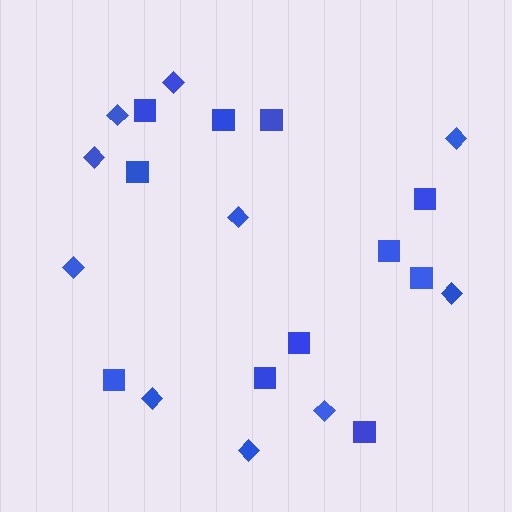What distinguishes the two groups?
There are 2 groups: one group of squares (11) and one group of diamonds (10).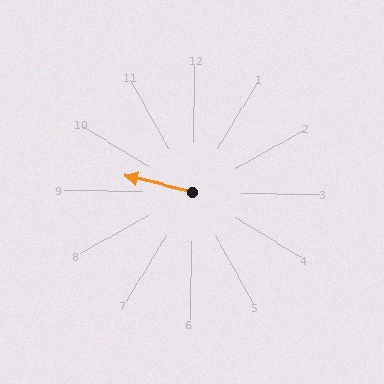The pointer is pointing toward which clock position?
Roughly 9 o'clock.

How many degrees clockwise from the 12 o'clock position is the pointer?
Approximately 283 degrees.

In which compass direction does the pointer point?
West.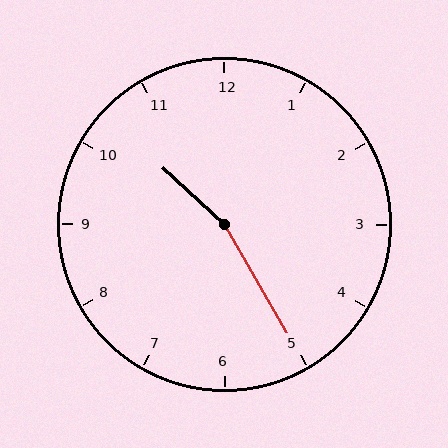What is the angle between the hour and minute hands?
Approximately 162 degrees.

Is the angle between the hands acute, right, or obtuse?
It is obtuse.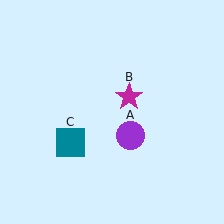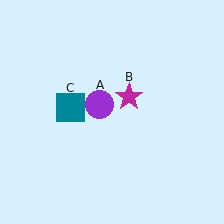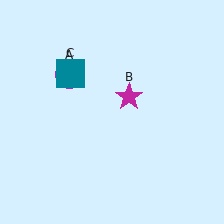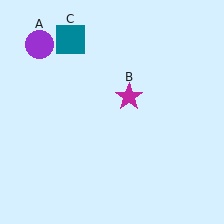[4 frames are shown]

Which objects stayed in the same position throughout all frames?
Magenta star (object B) remained stationary.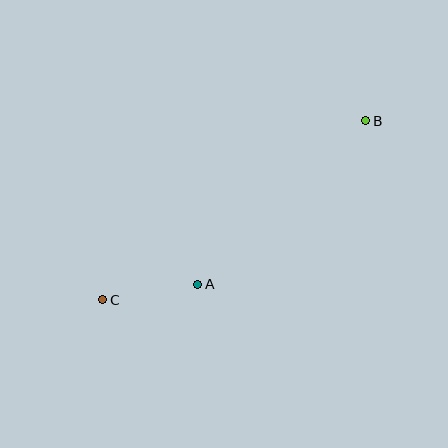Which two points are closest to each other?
Points A and C are closest to each other.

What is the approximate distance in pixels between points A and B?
The distance between A and B is approximately 234 pixels.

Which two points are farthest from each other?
Points B and C are farthest from each other.